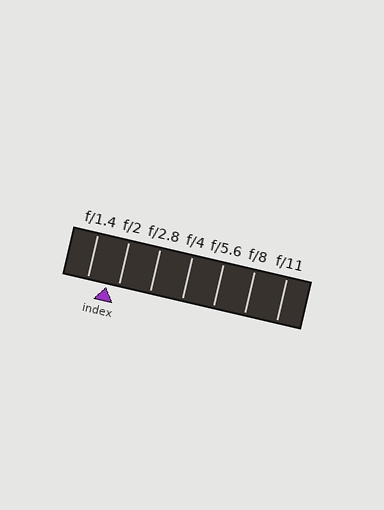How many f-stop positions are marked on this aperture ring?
There are 7 f-stop positions marked.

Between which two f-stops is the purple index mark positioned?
The index mark is between f/1.4 and f/2.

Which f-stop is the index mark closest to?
The index mark is closest to f/2.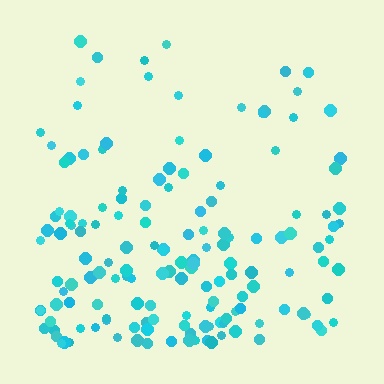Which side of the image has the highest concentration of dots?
The bottom.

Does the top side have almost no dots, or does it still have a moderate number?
Still a moderate number, just noticeably fewer than the bottom.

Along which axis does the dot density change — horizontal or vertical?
Vertical.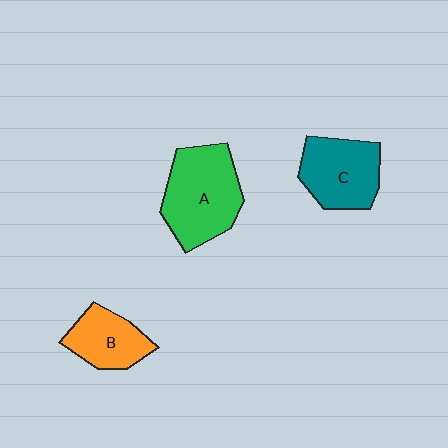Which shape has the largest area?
Shape A (green).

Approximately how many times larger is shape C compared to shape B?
Approximately 1.3 times.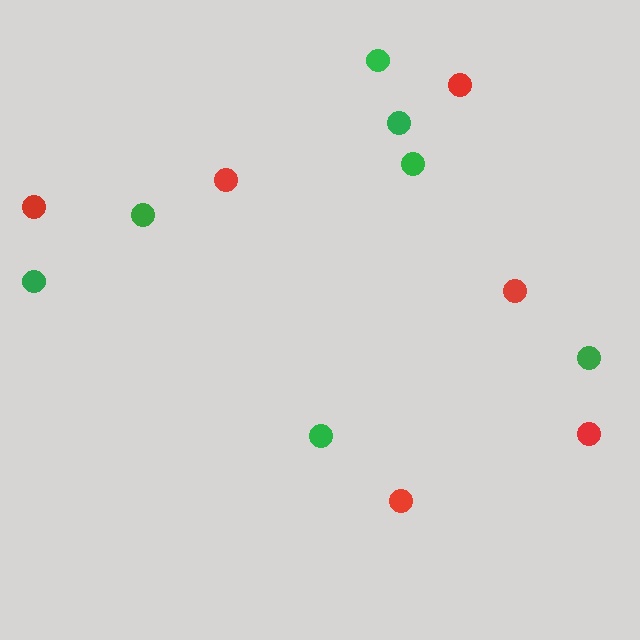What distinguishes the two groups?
There are 2 groups: one group of red circles (6) and one group of green circles (7).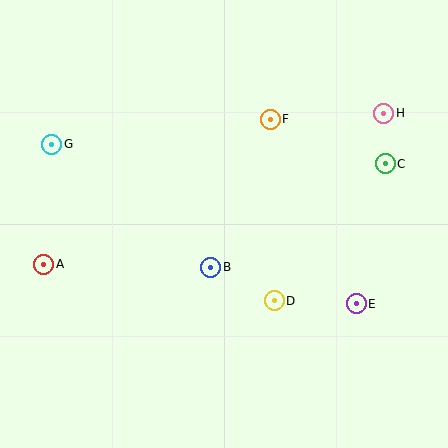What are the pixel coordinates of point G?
Point G is at (52, 144).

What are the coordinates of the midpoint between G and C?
The midpoint between G and C is at (219, 154).